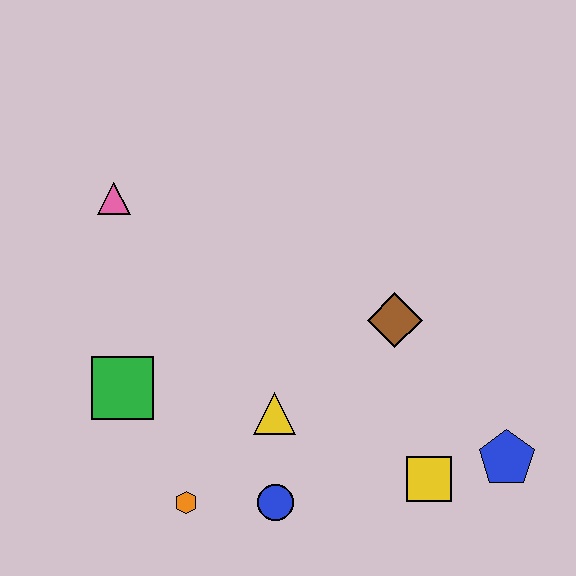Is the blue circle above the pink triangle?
No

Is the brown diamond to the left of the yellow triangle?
No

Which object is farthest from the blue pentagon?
The pink triangle is farthest from the blue pentagon.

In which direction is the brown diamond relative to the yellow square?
The brown diamond is above the yellow square.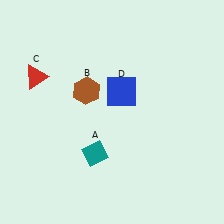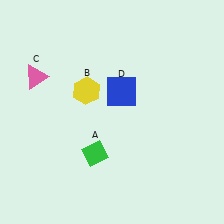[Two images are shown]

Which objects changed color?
A changed from teal to green. B changed from brown to yellow. C changed from red to pink.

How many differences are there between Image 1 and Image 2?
There are 3 differences between the two images.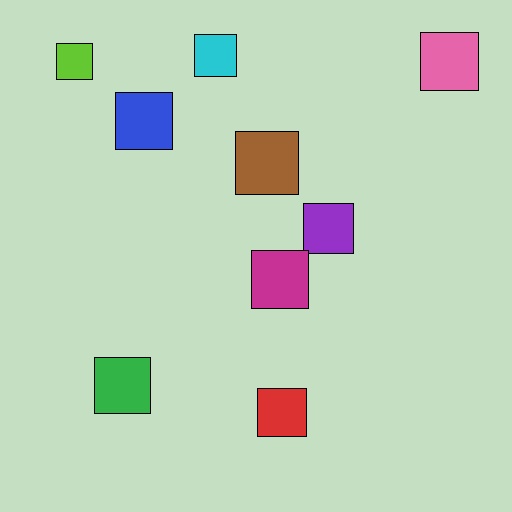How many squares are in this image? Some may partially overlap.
There are 9 squares.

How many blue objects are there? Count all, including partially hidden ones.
There is 1 blue object.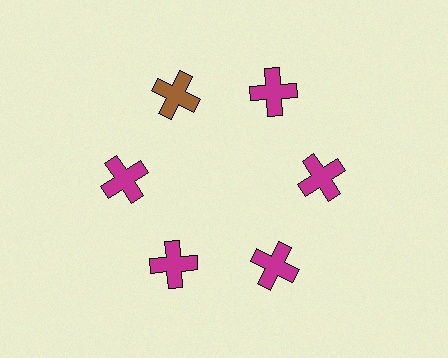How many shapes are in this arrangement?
There are 6 shapes arranged in a ring pattern.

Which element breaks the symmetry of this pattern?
The brown cross at roughly the 11 o'clock position breaks the symmetry. All other shapes are magenta crosses.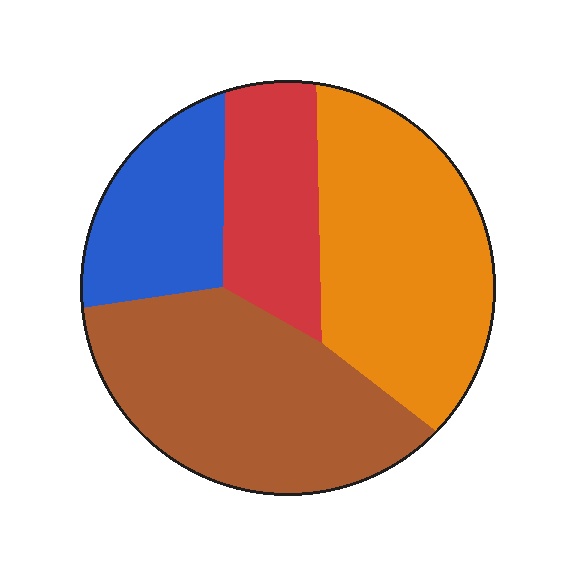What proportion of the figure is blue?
Blue takes up less than a quarter of the figure.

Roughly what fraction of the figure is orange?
Orange takes up about one third (1/3) of the figure.